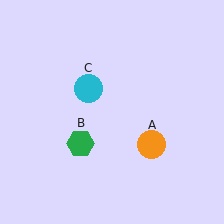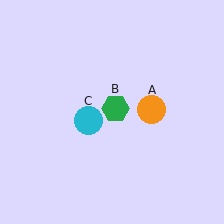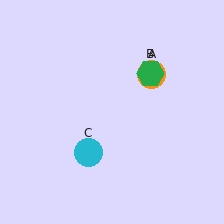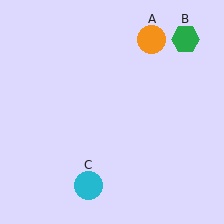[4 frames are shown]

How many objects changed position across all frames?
3 objects changed position: orange circle (object A), green hexagon (object B), cyan circle (object C).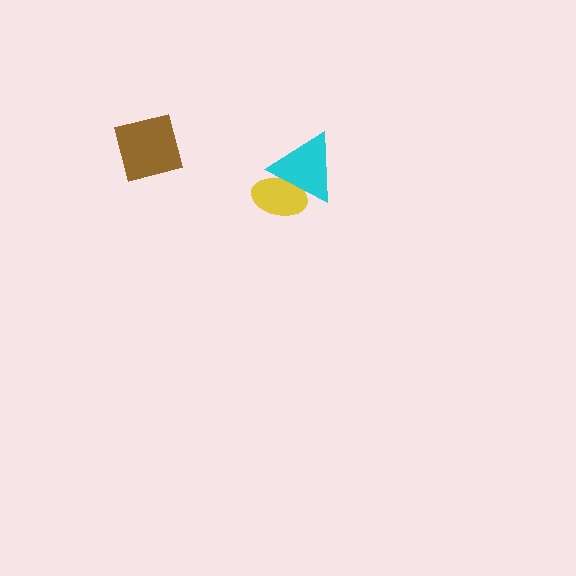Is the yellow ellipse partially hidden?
Yes, it is partially covered by another shape.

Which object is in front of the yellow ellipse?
The cyan triangle is in front of the yellow ellipse.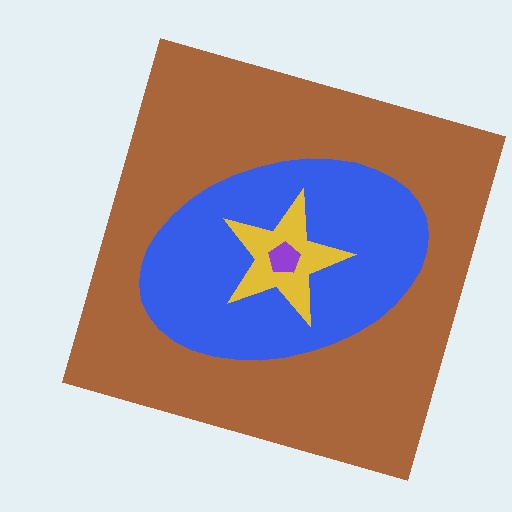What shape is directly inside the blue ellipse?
The yellow star.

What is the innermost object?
The purple pentagon.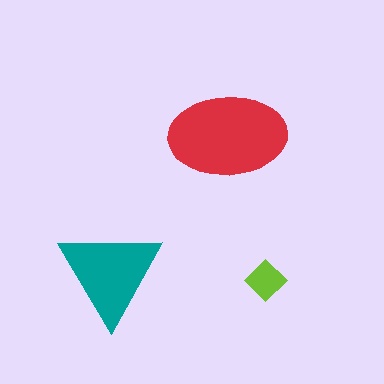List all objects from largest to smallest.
The red ellipse, the teal triangle, the lime diamond.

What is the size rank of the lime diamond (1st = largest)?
3rd.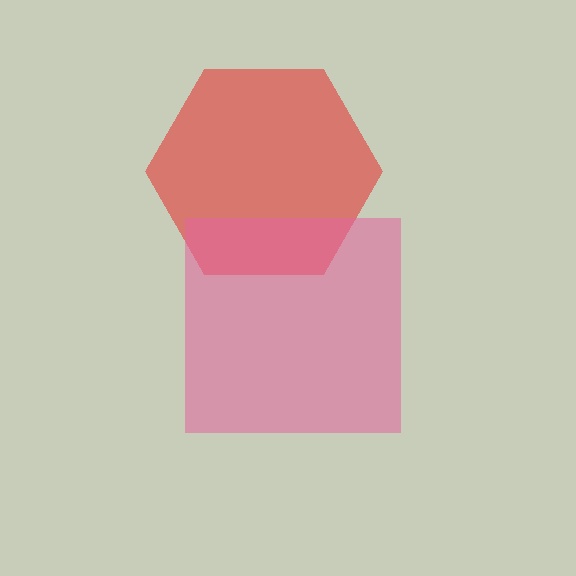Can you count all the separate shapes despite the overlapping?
Yes, there are 2 separate shapes.